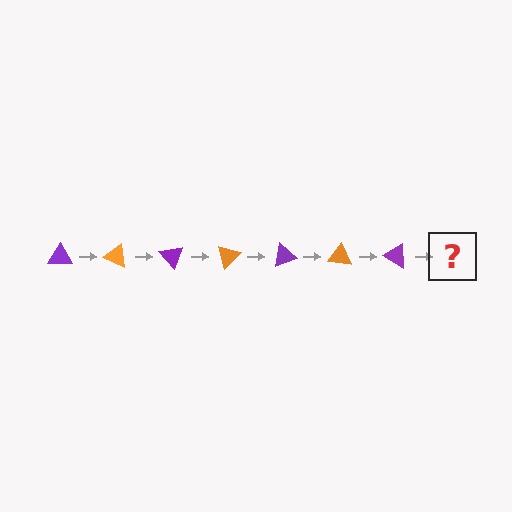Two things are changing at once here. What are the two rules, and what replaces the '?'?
The two rules are that it rotates 25 degrees each step and the color cycles through purple and orange. The '?' should be an orange triangle, rotated 175 degrees from the start.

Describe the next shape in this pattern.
It should be an orange triangle, rotated 175 degrees from the start.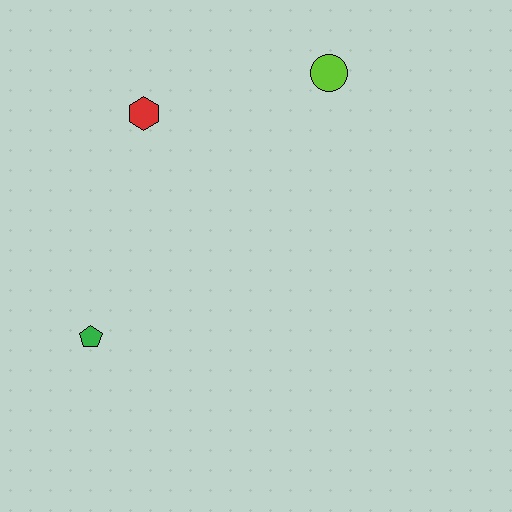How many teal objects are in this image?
There are no teal objects.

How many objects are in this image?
There are 3 objects.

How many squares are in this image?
There are no squares.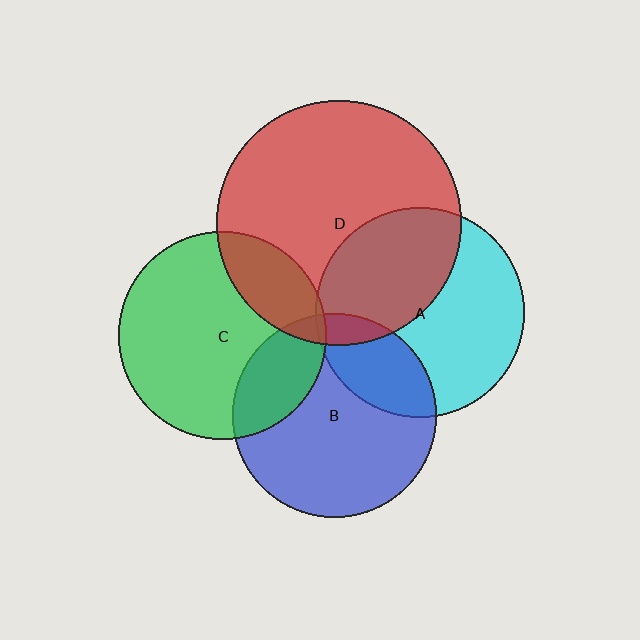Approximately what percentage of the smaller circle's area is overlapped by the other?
Approximately 5%.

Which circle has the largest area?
Circle D (red).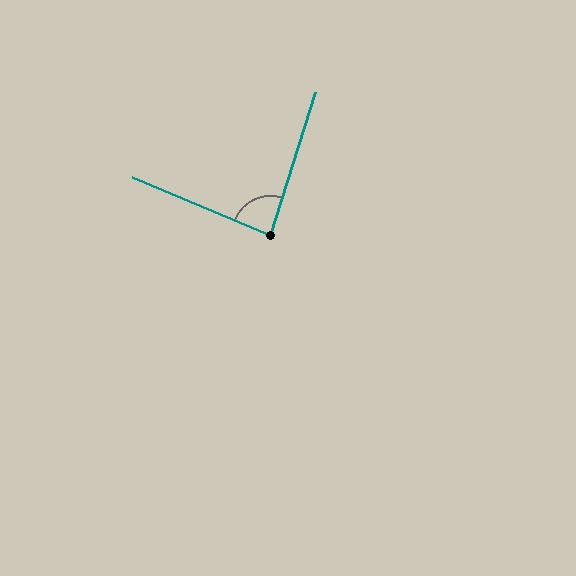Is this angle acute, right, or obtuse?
It is acute.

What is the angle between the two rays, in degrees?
Approximately 85 degrees.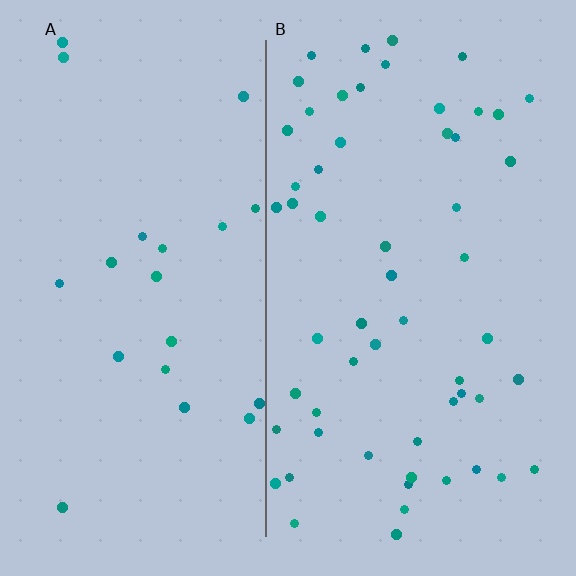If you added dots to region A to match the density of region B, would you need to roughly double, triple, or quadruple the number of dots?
Approximately triple.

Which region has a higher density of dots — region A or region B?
B (the right).